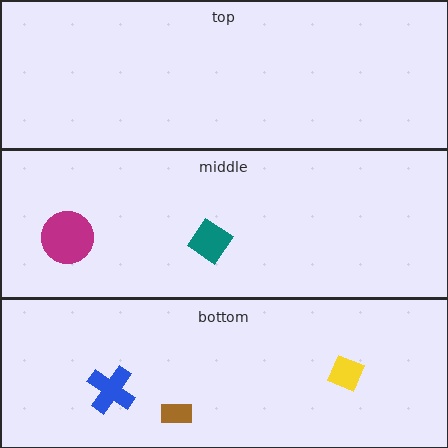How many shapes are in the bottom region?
3.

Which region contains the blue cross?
The bottom region.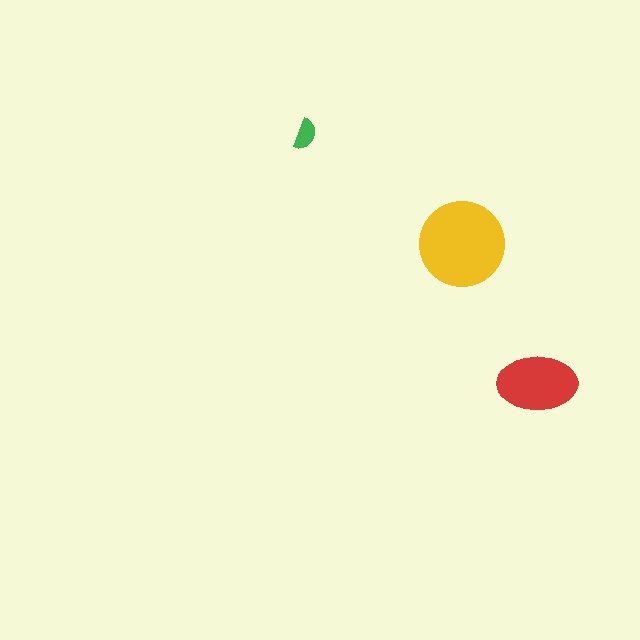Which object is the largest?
The yellow circle.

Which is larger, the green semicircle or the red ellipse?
The red ellipse.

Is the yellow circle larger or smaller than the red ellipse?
Larger.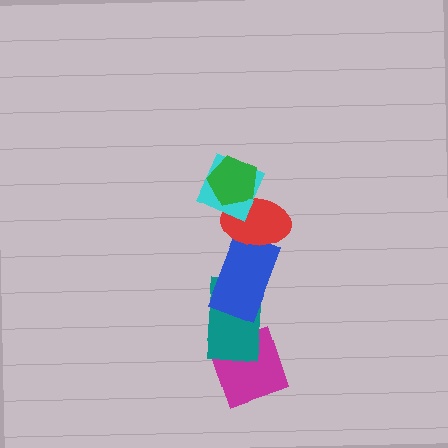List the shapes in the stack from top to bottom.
From top to bottom: the green pentagon, the cyan diamond, the red ellipse, the blue rectangle, the teal rectangle, the magenta diamond.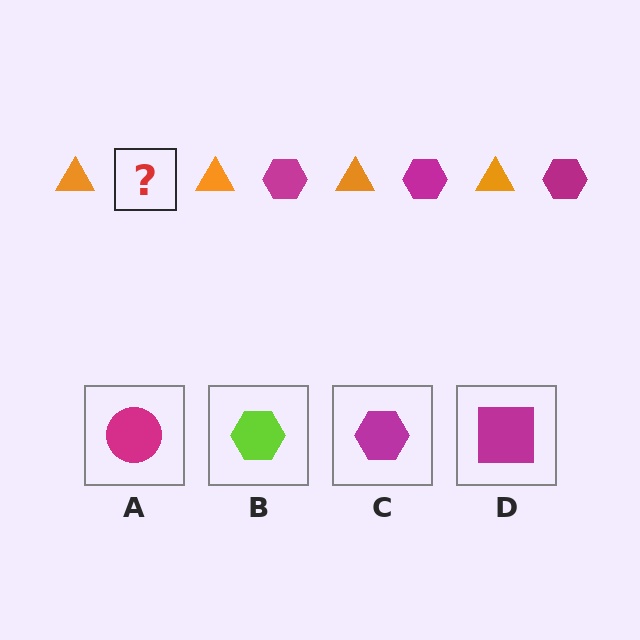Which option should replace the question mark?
Option C.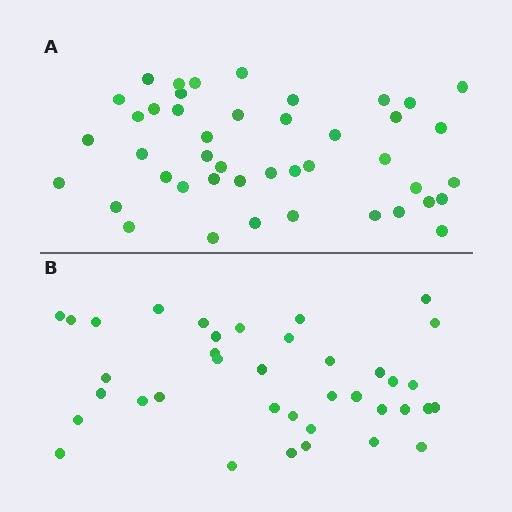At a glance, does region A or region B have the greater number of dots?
Region A (the top region) has more dots.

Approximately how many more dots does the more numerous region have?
Region A has about 6 more dots than region B.